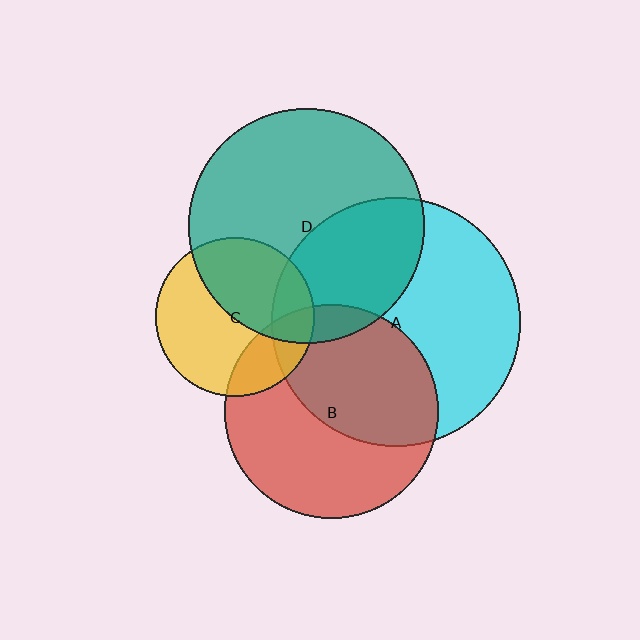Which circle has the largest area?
Circle A (cyan).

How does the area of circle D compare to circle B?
Approximately 1.2 times.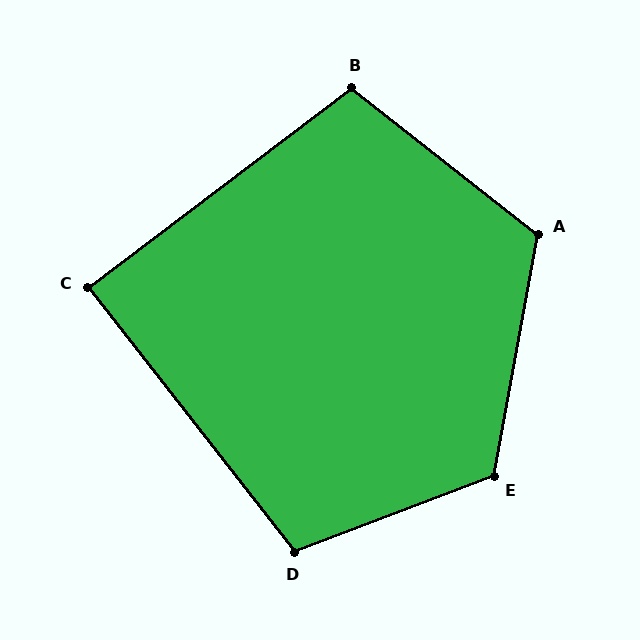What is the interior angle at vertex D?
Approximately 107 degrees (obtuse).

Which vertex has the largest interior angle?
E, at approximately 121 degrees.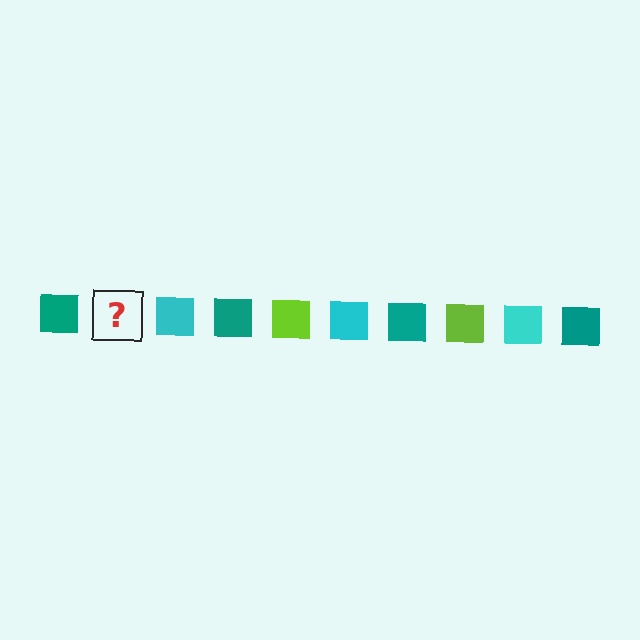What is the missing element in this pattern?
The missing element is a lime square.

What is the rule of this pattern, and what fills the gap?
The rule is that the pattern cycles through teal, lime, cyan squares. The gap should be filled with a lime square.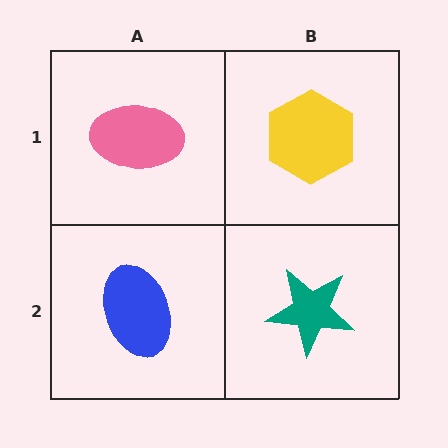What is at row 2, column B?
A teal star.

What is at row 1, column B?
A yellow hexagon.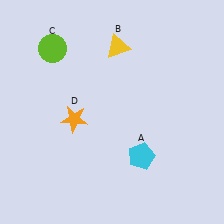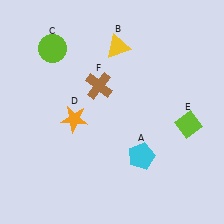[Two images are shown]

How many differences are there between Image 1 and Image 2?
There are 2 differences between the two images.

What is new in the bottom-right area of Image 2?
A lime diamond (E) was added in the bottom-right area of Image 2.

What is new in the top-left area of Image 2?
A brown cross (F) was added in the top-left area of Image 2.